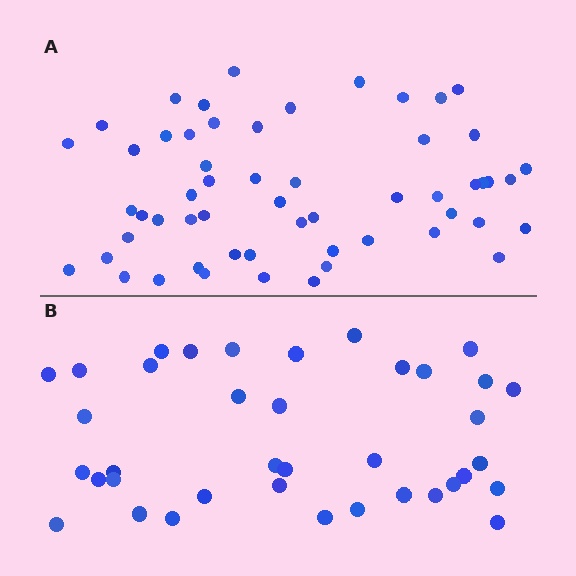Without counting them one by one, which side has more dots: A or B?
Region A (the top region) has more dots.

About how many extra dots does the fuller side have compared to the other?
Region A has approximately 20 more dots than region B.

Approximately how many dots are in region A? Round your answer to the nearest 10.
About 60 dots. (The exact count is 56, which rounds to 60.)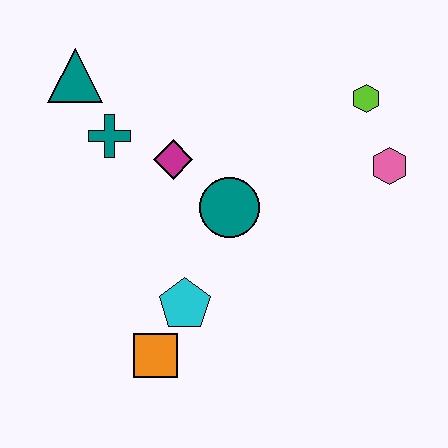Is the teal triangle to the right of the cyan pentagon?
No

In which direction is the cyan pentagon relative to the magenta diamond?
The cyan pentagon is below the magenta diamond.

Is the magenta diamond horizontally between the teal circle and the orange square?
Yes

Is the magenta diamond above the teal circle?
Yes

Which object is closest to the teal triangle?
The teal cross is closest to the teal triangle.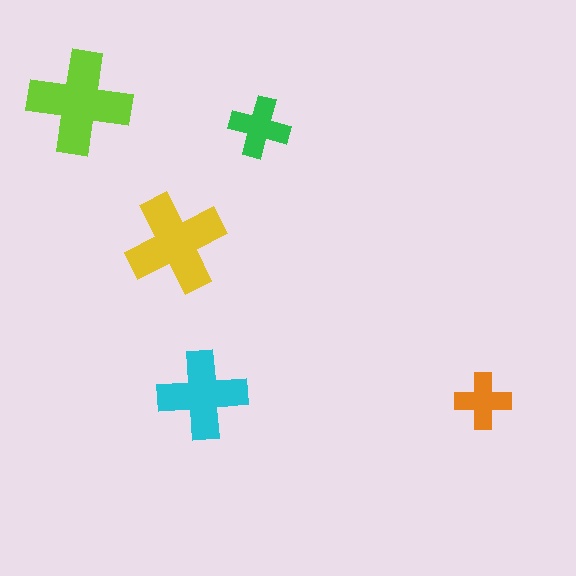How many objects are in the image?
There are 5 objects in the image.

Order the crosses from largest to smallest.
the lime one, the yellow one, the cyan one, the green one, the orange one.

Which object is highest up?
The lime cross is topmost.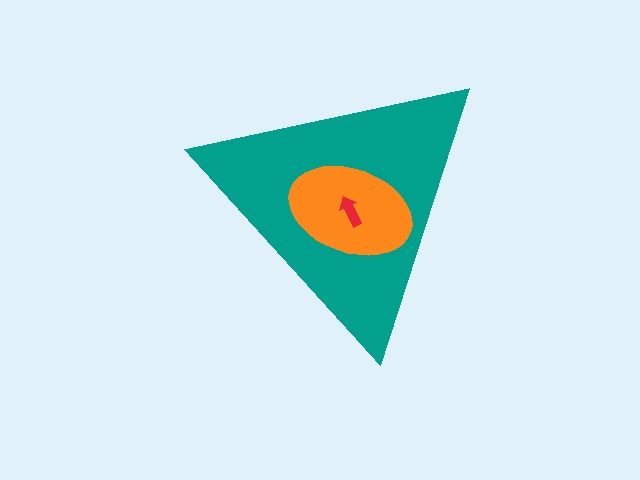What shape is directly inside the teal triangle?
The orange ellipse.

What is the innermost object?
The red arrow.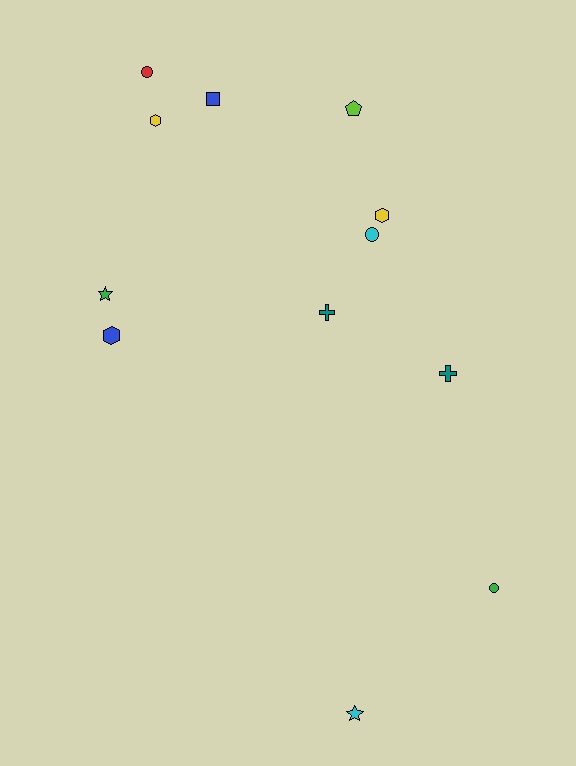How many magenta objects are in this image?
There are no magenta objects.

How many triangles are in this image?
There are no triangles.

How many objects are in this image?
There are 12 objects.